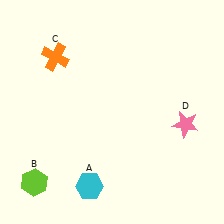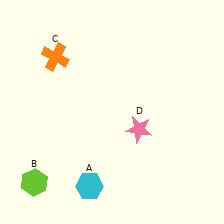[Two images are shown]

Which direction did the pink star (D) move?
The pink star (D) moved left.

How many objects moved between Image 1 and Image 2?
1 object moved between the two images.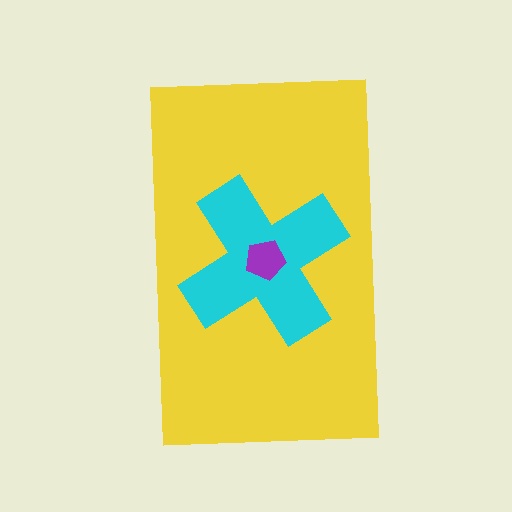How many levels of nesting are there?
3.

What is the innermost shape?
The purple pentagon.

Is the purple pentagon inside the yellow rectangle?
Yes.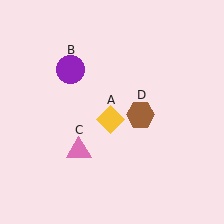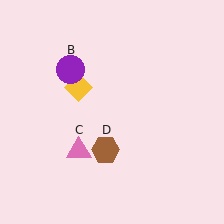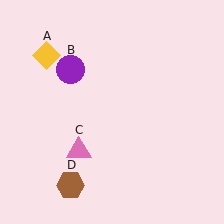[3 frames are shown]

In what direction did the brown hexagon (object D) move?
The brown hexagon (object D) moved down and to the left.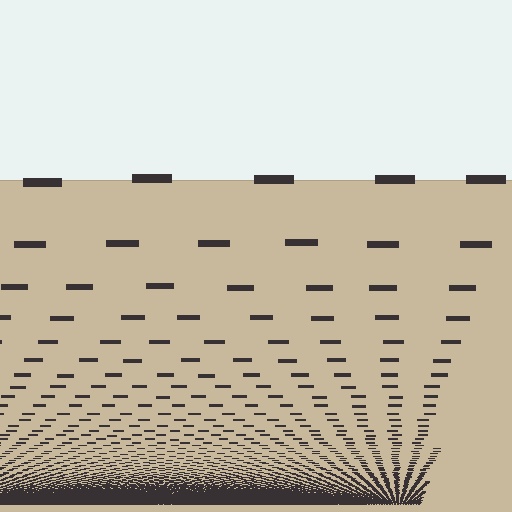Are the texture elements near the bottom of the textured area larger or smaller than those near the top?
Smaller. The gradient is inverted — elements near the bottom are smaller and denser.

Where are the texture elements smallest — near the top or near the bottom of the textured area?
Near the bottom.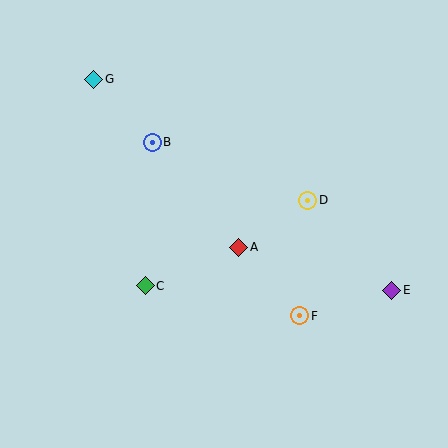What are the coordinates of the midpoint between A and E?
The midpoint between A and E is at (315, 269).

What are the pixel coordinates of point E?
Point E is at (392, 290).